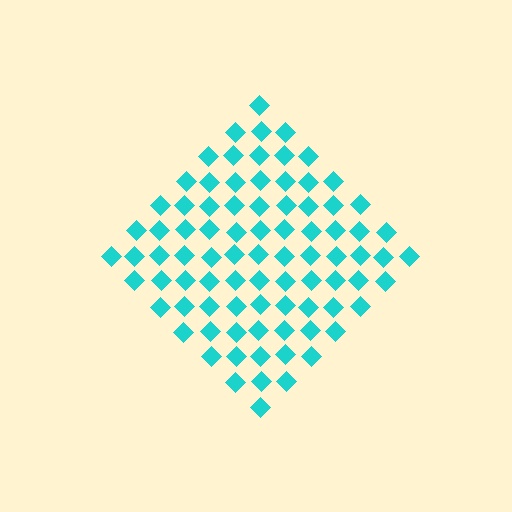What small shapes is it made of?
It is made of small diamonds.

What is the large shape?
The large shape is a diamond.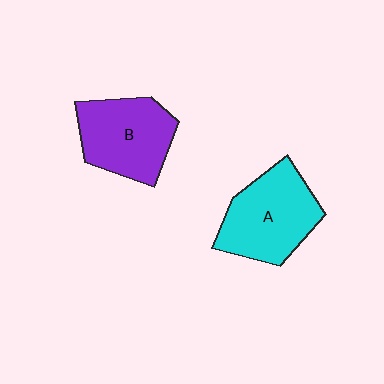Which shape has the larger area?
Shape A (cyan).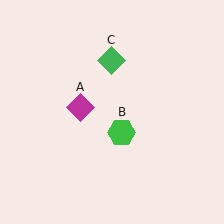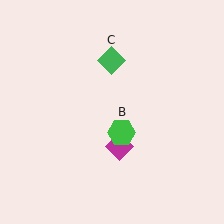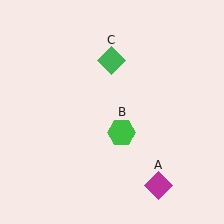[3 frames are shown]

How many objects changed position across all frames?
1 object changed position: magenta diamond (object A).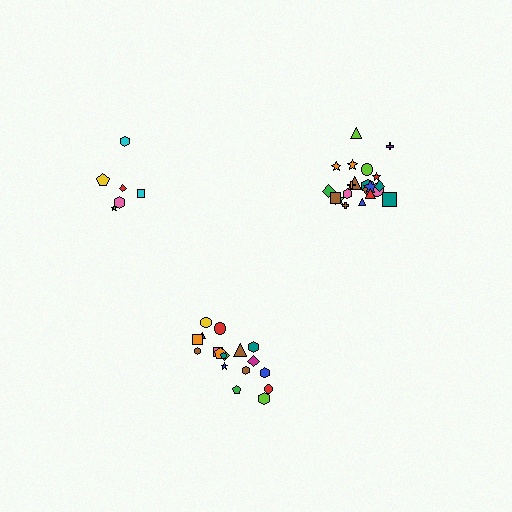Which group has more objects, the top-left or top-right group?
The top-right group.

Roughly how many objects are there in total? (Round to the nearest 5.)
Roughly 45 objects in total.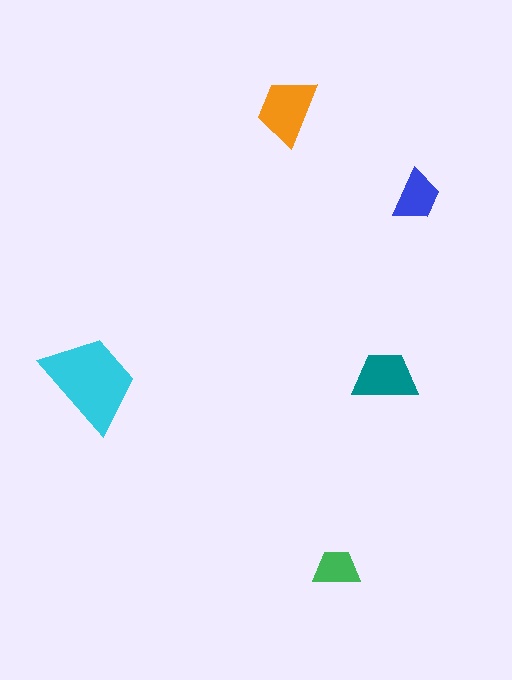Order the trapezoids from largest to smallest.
the cyan one, the orange one, the teal one, the blue one, the green one.